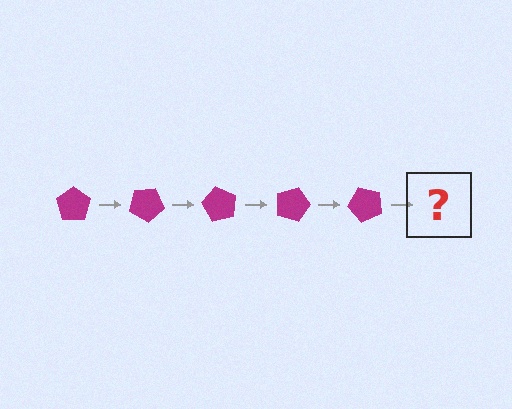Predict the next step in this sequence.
The next step is a magenta pentagon rotated 150 degrees.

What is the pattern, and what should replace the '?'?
The pattern is that the pentagon rotates 30 degrees each step. The '?' should be a magenta pentagon rotated 150 degrees.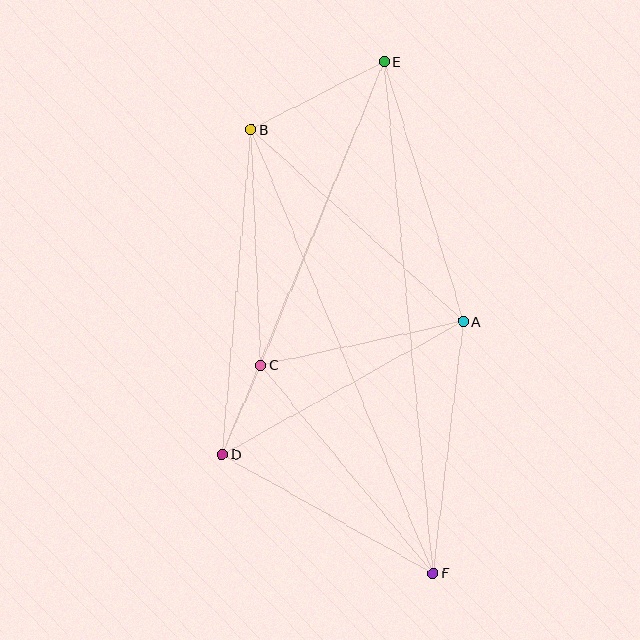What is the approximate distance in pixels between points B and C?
The distance between B and C is approximately 236 pixels.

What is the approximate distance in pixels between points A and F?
The distance between A and F is approximately 254 pixels.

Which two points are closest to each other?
Points C and D are closest to each other.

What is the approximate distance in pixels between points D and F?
The distance between D and F is approximately 242 pixels.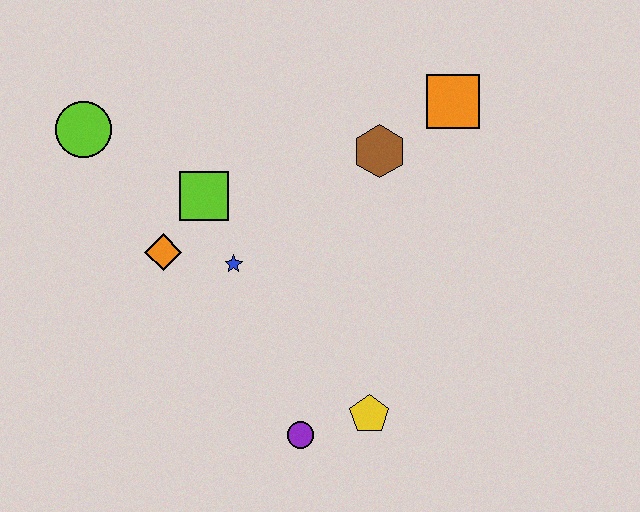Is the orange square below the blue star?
No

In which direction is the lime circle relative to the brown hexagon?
The lime circle is to the left of the brown hexagon.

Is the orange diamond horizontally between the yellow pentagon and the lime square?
No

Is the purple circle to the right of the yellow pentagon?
No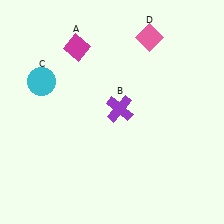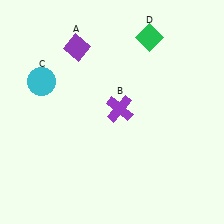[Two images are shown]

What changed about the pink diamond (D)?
In Image 1, D is pink. In Image 2, it changed to green.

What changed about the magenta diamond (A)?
In Image 1, A is magenta. In Image 2, it changed to purple.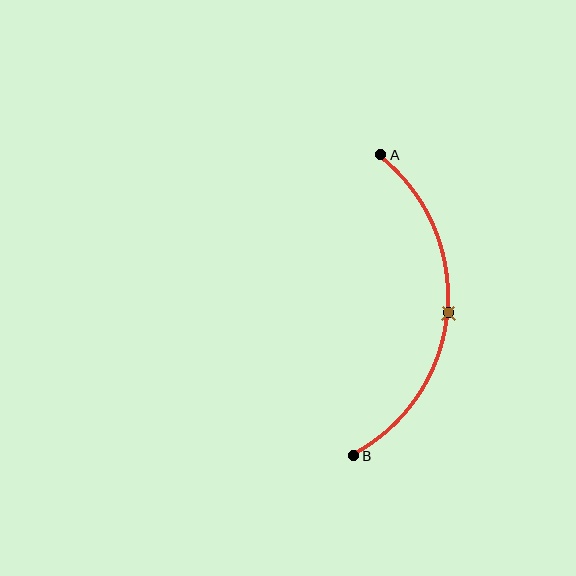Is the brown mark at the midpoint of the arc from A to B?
Yes. The brown mark lies on the arc at equal arc-length from both A and B — it is the arc midpoint.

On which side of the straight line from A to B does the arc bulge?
The arc bulges to the right of the straight line connecting A and B.